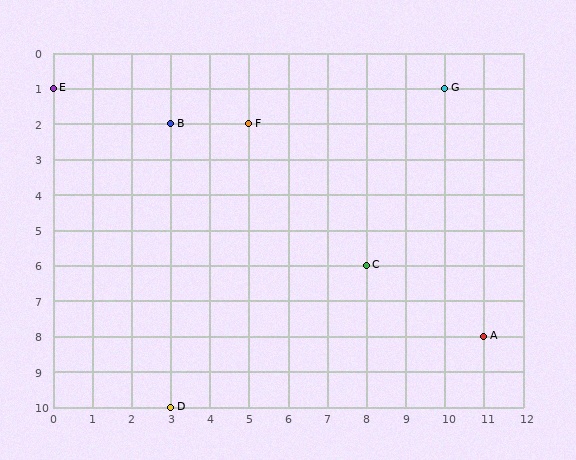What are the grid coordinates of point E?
Point E is at grid coordinates (0, 1).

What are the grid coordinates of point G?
Point G is at grid coordinates (10, 1).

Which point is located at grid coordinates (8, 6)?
Point C is at (8, 6).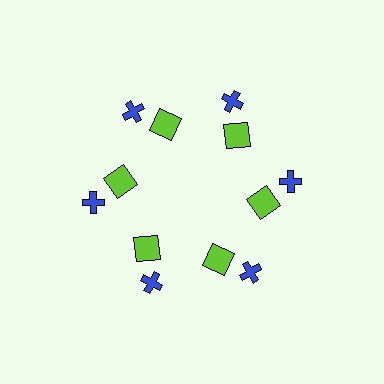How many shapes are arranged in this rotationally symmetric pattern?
There are 12 shapes, arranged in 6 groups of 2.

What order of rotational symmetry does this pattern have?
This pattern has 6-fold rotational symmetry.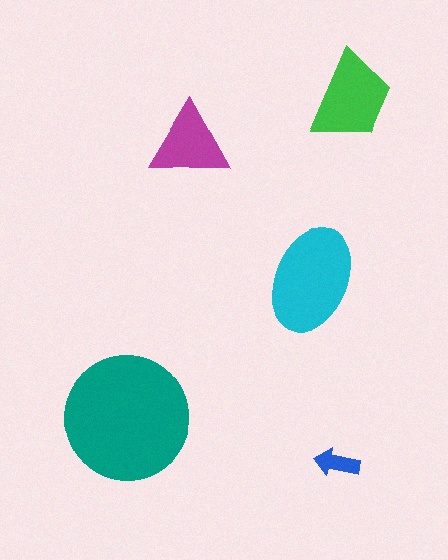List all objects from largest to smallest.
The teal circle, the cyan ellipse, the green trapezoid, the magenta triangle, the blue arrow.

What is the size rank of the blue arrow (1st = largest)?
5th.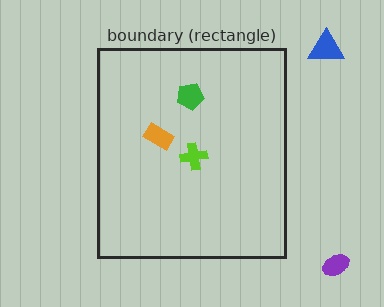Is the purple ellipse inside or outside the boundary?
Outside.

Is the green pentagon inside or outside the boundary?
Inside.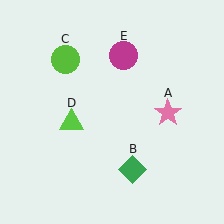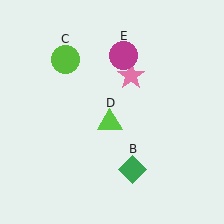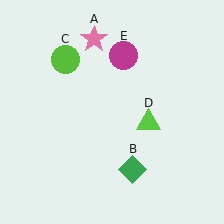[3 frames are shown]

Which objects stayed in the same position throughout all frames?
Green diamond (object B) and lime circle (object C) and magenta circle (object E) remained stationary.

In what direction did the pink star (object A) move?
The pink star (object A) moved up and to the left.